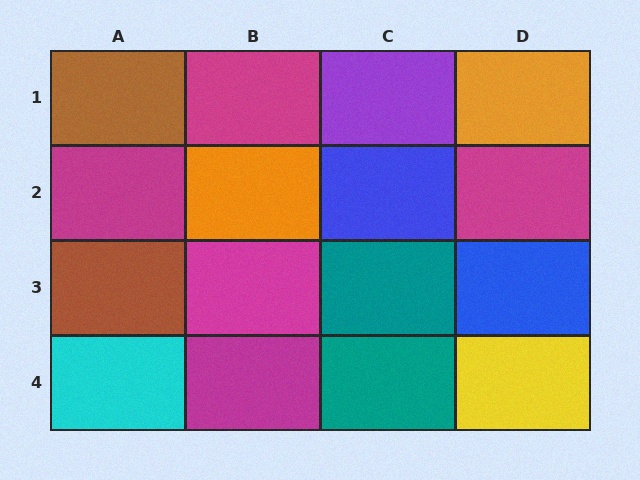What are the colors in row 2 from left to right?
Magenta, orange, blue, magenta.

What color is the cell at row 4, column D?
Yellow.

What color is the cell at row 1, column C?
Purple.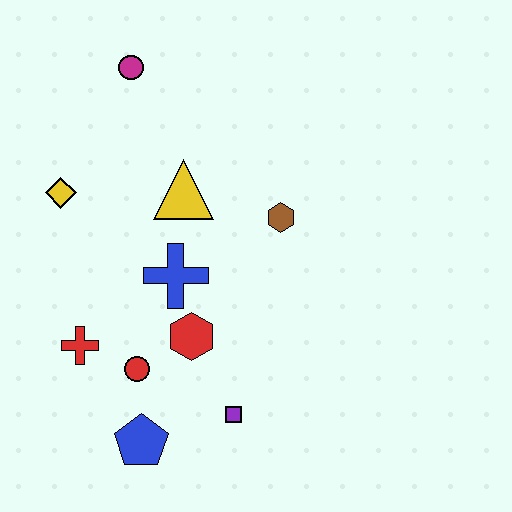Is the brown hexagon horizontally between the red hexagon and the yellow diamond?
No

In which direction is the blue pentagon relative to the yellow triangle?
The blue pentagon is below the yellow triangle.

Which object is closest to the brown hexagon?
The yellow triangle is closest to the brown hexagon.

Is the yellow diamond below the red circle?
No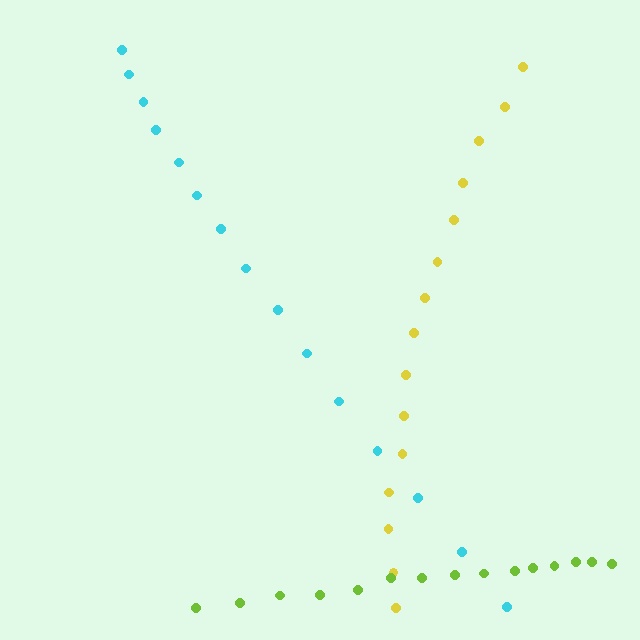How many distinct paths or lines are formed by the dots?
There are 3 distinct paths.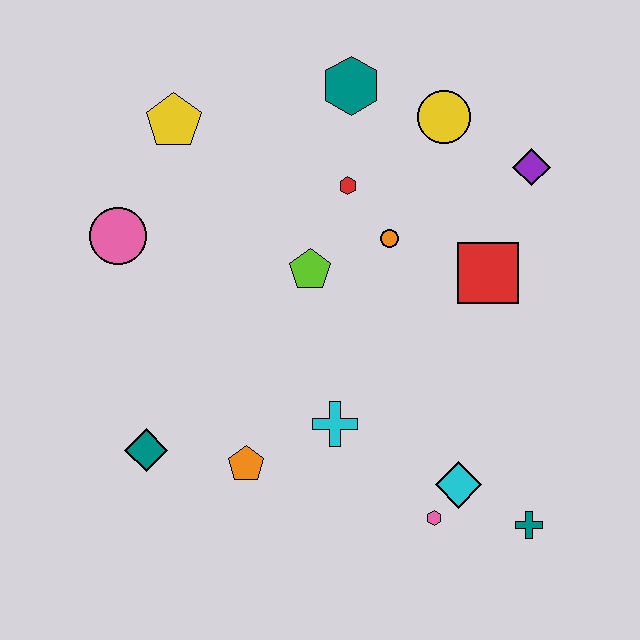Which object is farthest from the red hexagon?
The teal cross is farthest from the red hexagon.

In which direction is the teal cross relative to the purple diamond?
The teal cross is below the purple diamond.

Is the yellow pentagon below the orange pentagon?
No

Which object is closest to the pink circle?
The yellow pentagon is closest to the pink circle.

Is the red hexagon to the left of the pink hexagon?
Yes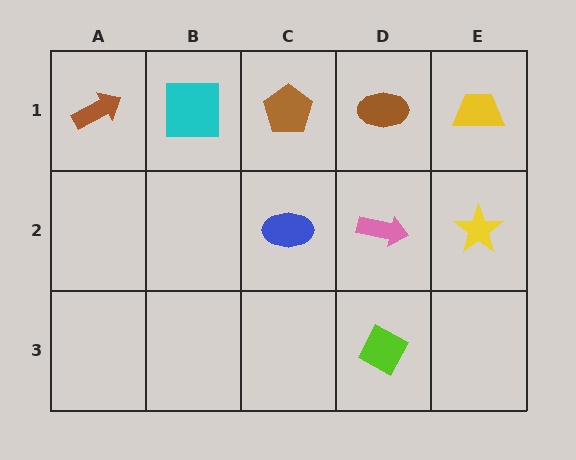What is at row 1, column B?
A cyan square.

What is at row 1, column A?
A brown arrow.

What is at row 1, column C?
A brown pentagon.